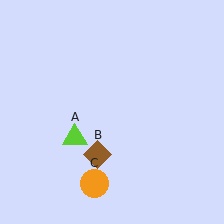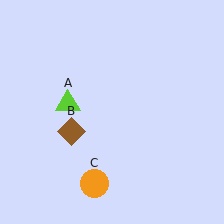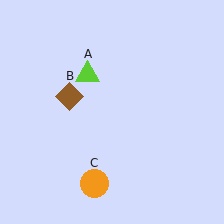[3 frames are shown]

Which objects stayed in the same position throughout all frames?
Orange circle (object C) remained stationary.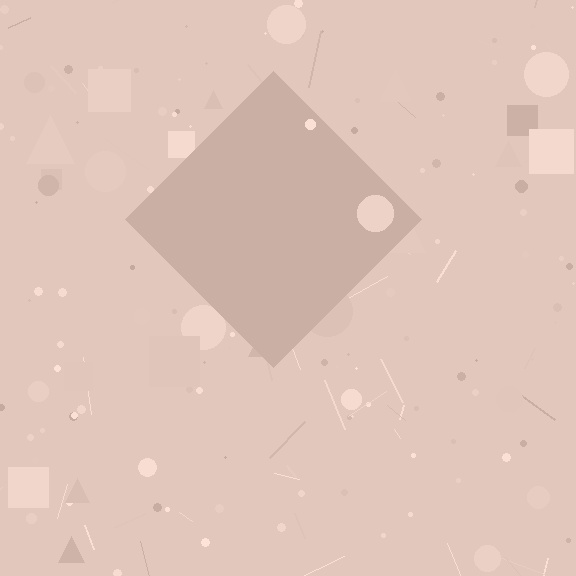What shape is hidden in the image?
A diamond is hidden in the image.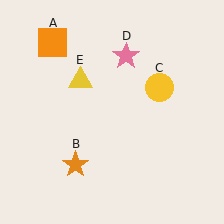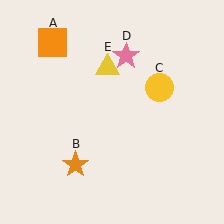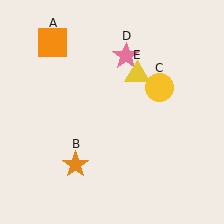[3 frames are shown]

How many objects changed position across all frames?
1 object changed position: yellow triangle (object E).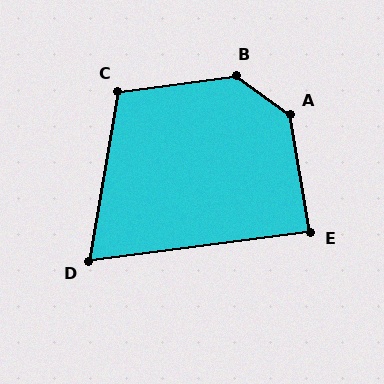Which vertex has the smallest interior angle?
D, at approximately 73 degrees.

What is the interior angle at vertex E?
Approximately 88 degrees (approximately right).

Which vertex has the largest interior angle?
A, at approximately 136 degrees.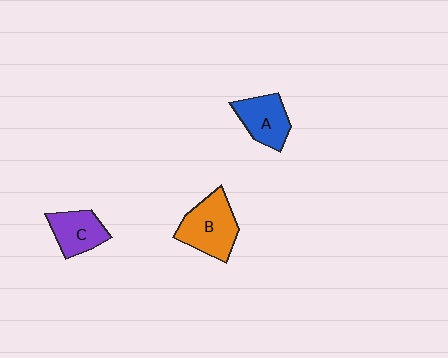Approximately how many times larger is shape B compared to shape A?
Approximately 1.3 times.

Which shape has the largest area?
Shape B (orange).